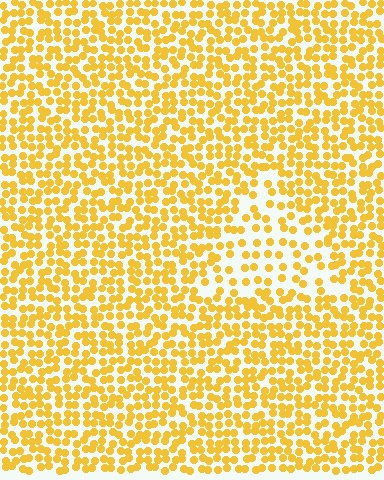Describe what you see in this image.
The image contains small yellow elements arranged at two different densities. A triangle-shaped region is visible where the elements are less densely packed than the surrounding area.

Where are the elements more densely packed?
The elements are more densely packed outside the triangle boundary.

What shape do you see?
I see a triangle.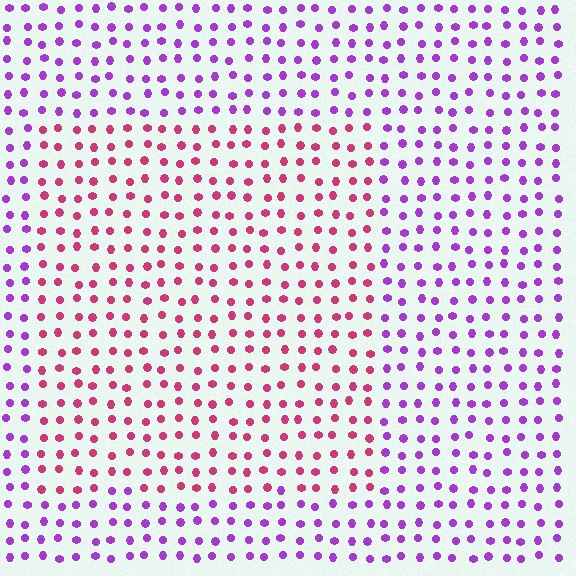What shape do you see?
I see a rectangle.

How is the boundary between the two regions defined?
The boundary is defined purely by a slight shift in hue (about 49 degrees). Spacing, size, and orientation are identical on both sides.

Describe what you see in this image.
The image is filled with small purple elements in a uniform arrangement. A rectangle-shaped region is visible where the elements are tinted to a slightly different hue, forming a subtle color boundary.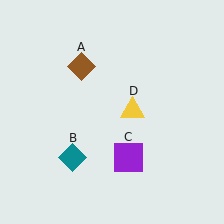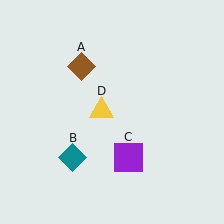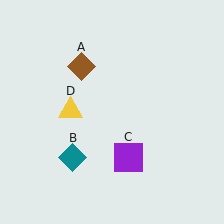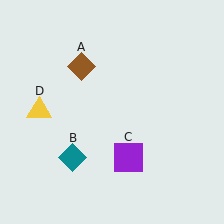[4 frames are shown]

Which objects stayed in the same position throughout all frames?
Brown diamond (object A) and teal diamond (object B) and purple square (object C) remained stationary.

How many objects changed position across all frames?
1 object changed position: yellow triangle (object D).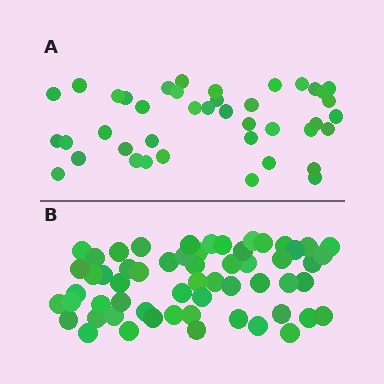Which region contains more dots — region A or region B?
Region B (the bottom region) has more dots.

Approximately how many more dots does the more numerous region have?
Region B has approximately 15 more dots than region A.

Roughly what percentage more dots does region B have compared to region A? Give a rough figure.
About 40% more.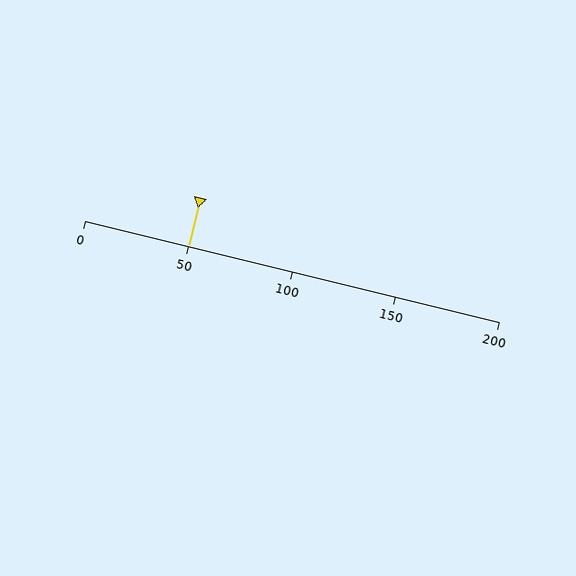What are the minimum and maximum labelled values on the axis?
The axis runs from 0 to 200.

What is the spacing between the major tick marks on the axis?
The major ticks are spaced 50 apart.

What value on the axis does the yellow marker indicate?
The marker indicates approximately 50.